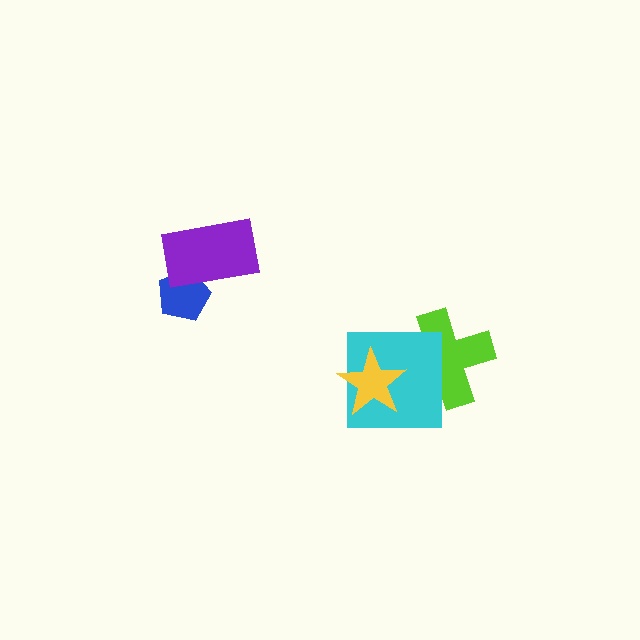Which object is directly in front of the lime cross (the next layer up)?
The cyan square is directly in front of the lime cross.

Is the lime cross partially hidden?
Yes, it is partially covered by another shape.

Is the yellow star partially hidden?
No, no other shape covers it.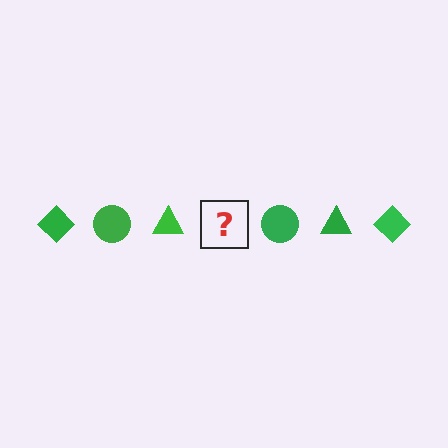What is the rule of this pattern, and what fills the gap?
The rule is that the pattern cycles through diamond, circle, triangle shapes in green. The gap should be filled with a green diamond.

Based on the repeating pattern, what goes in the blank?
The blank should be a green diamond.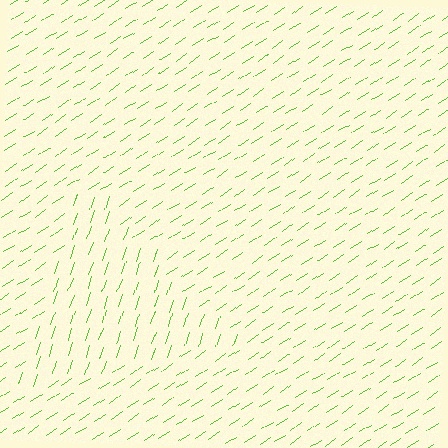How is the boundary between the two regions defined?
The boundary is defined purely by a change in line orientation (approximately 39 degrees difference). All lines are the same color and thickness.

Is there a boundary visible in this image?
Yes, there is a texture boundary formed by a change in line orientation.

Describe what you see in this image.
The image is filled with small lime line segments. A triangle region in the image has lines oriented differently from the surrounding lines, creating a visible texture boundary.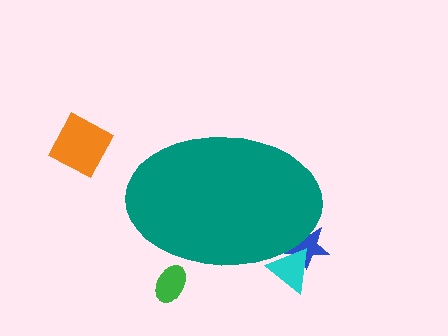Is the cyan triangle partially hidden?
Yes, the cyan triangle is partially hidden behind the teal ellipse.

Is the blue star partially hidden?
Yes, the blue star is partially hidden behind the teal ellipse.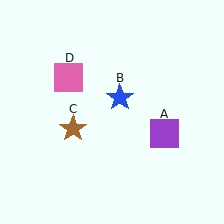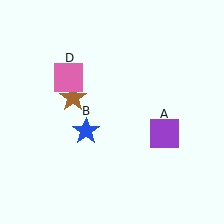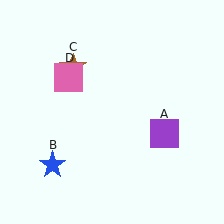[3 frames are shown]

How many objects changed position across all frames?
2 objects changed position: blue star (object B), brown star (object C).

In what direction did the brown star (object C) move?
The brown star (object C) moved up.